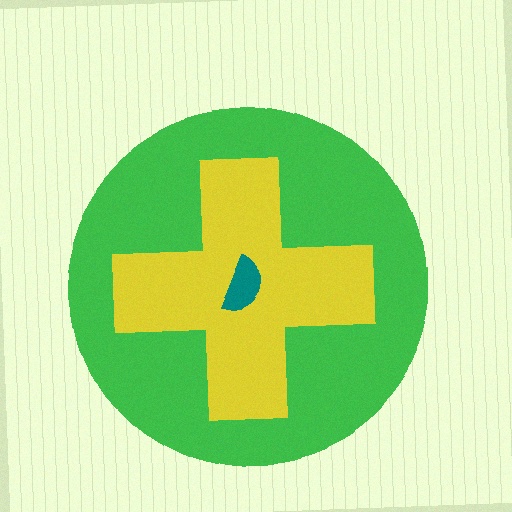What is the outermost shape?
The green circle.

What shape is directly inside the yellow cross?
The teal semicircle.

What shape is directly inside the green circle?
The yellow cross.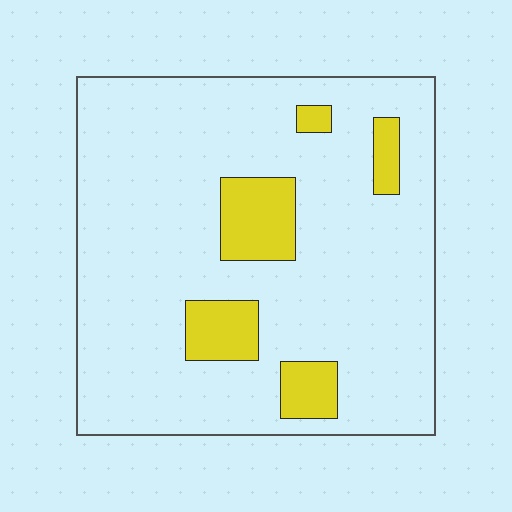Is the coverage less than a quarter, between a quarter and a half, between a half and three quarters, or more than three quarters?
Less than a quarter.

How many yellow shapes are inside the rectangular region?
5.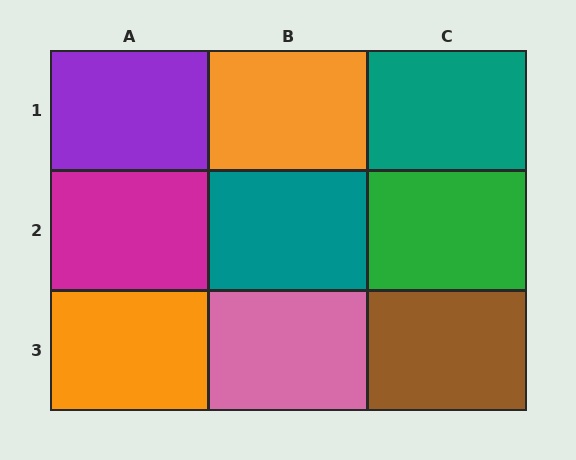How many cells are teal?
2 cells are teal.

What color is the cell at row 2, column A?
Magenta.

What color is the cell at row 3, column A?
Orange.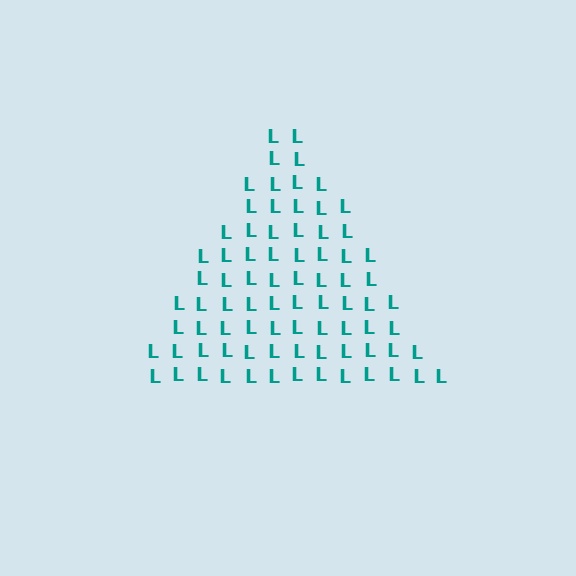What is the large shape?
The large shape is a triangle.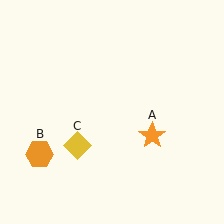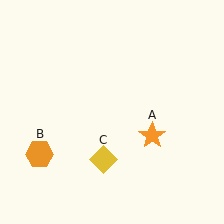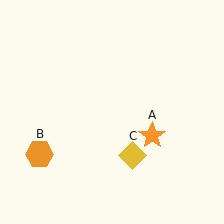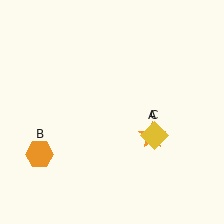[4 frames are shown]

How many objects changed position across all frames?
1 object changed position: yellow diamond (object C).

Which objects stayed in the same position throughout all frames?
Orange star (object A) and orange hexagon (object B) remained stationary.